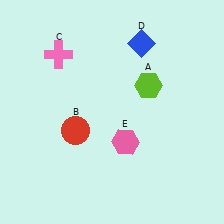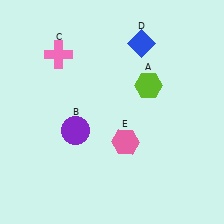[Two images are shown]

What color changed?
The circle (B) changed from red in Image 1 to purple in Image 2.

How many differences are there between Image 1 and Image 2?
There is 1 difference between the two images.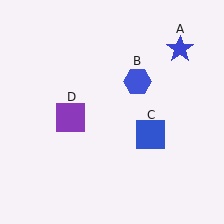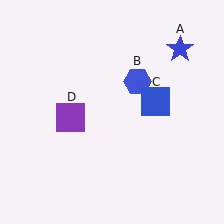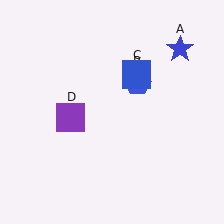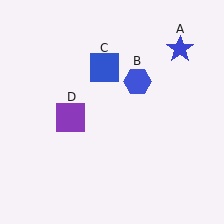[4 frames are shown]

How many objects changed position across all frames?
1 object changed position: blue square (object C).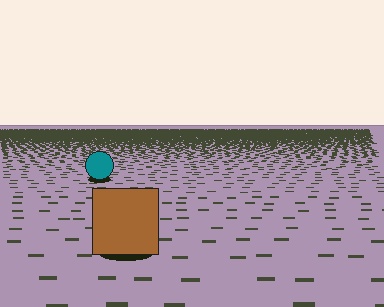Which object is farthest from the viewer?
The teal circle is farthest from the viewer. It appears smaller and the ground texture around it is denser.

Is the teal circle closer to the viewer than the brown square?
No. The brown square is closer — you can tell from the texture gradient: the ground texture is coarser near it.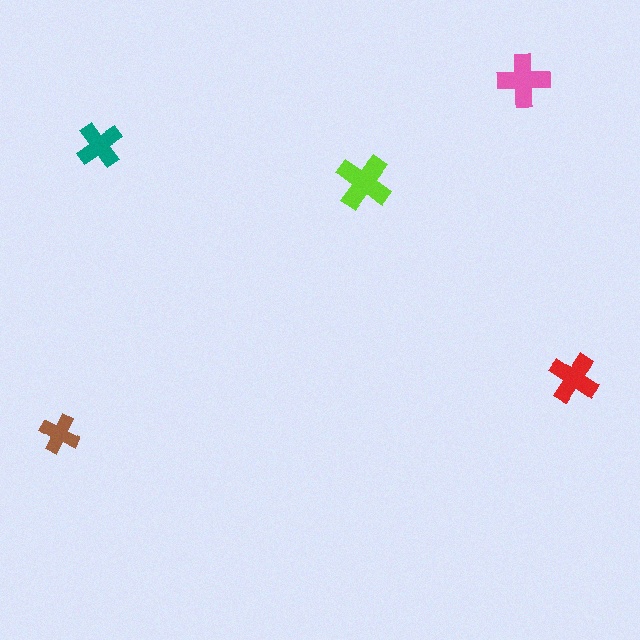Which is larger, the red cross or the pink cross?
The pink one.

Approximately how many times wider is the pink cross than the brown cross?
About 1.5 times wider.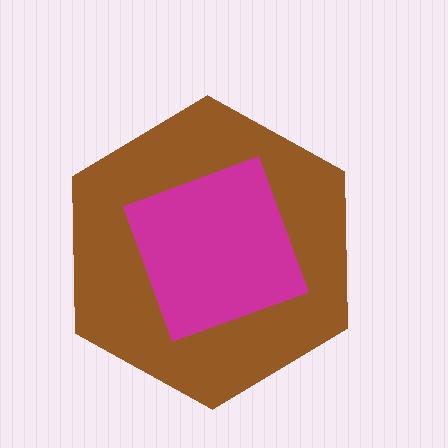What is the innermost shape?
The magenta square.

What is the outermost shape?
The brown hexagon.